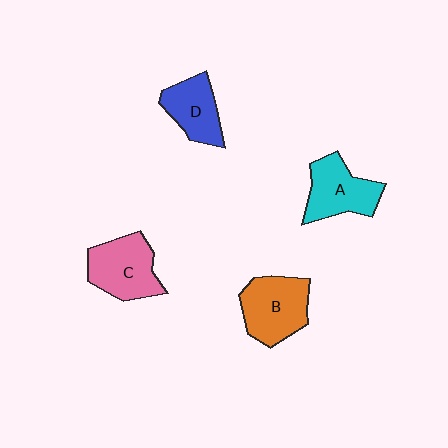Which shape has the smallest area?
Shape D (blue).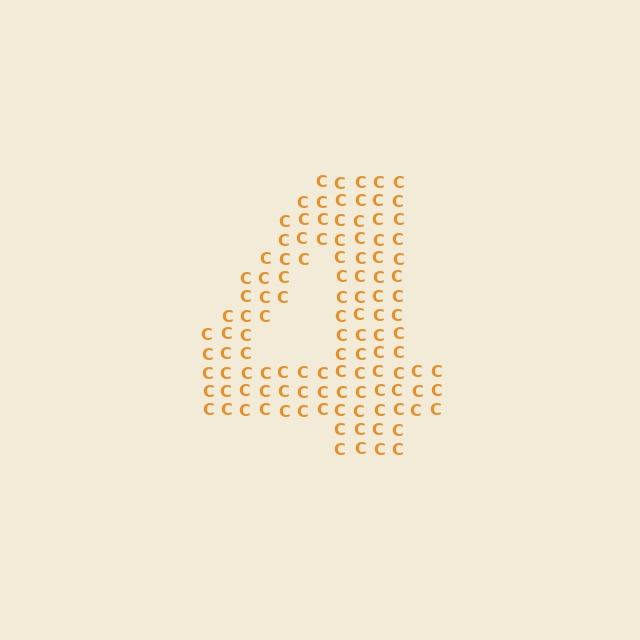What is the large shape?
The large shape is the digit 4.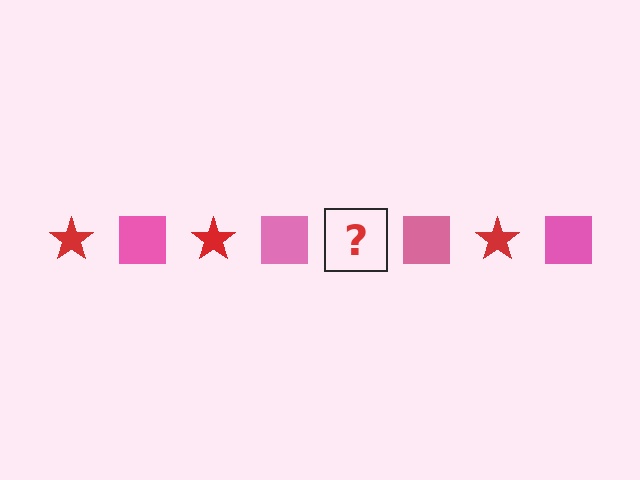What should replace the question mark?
The question mark should be replaced with a red star.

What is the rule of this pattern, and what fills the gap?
The rule is that the pattern alternates between red star and pink square. The gap should be filled with a red star.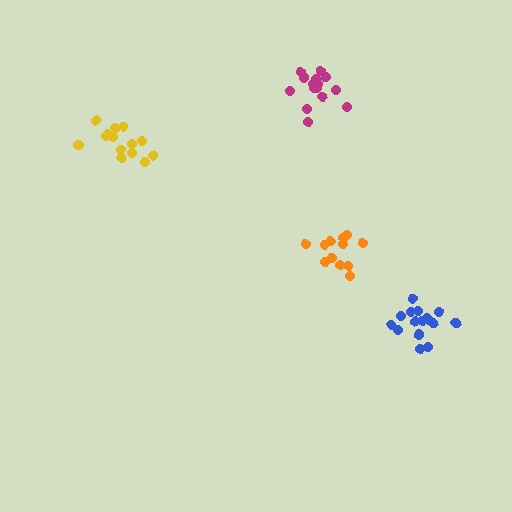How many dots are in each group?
Group 1: 14 dots, Group 2: 15 dots, Group 3: 17 dots, Group 4: 12 dots (58 total).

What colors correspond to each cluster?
The clusters are colored: yellow, magenta, blue, orange.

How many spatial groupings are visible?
There are 4 spatial groupings.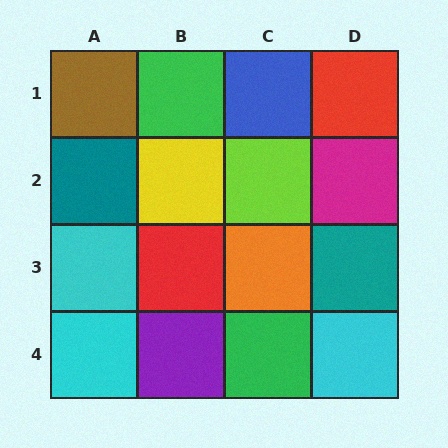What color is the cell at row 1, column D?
Red.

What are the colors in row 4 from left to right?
Cyan, purple, green, cyan.